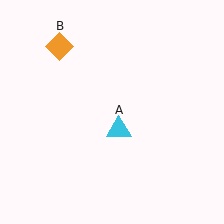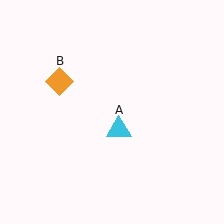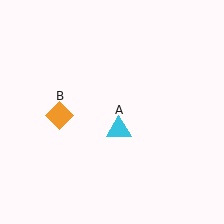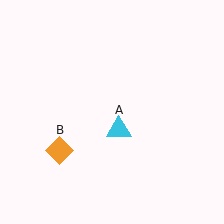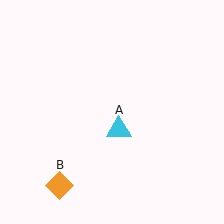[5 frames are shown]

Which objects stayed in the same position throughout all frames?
Cyan triangle (object A) remained stationary.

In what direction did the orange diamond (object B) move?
The orange diamond (object B) moved down.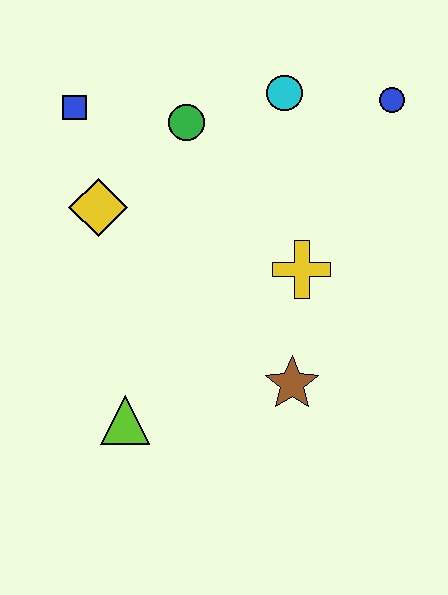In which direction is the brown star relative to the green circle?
The brown star is below the green circle.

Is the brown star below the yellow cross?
Yes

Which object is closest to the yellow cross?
The brown star is closest to the yellow cross.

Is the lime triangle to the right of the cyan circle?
No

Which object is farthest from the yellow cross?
The blue square is farthest from the yellow cross.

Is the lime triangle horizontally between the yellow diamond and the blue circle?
Yes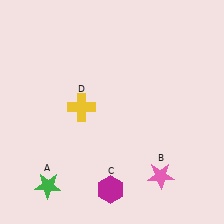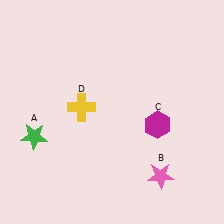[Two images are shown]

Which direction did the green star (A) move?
The green star (A) moved up.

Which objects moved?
The objects that moved are: the green star (A), the magenta hexagon (C).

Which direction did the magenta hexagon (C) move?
The magenta hexagon (C) moved up.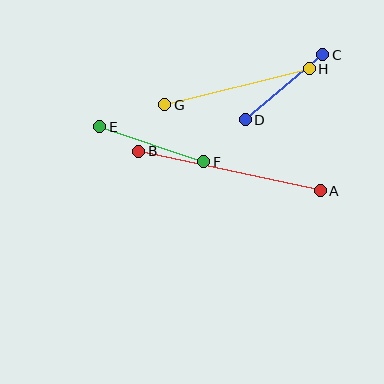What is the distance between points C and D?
The distance is approximately 101 pixels.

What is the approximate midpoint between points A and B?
The midpoint is at approximately (230, 171) pixels.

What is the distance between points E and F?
The distance is approximately 109 pixels.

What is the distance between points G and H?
The distance is approximately 149 pixels.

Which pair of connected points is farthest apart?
Points A and B are farthest apart.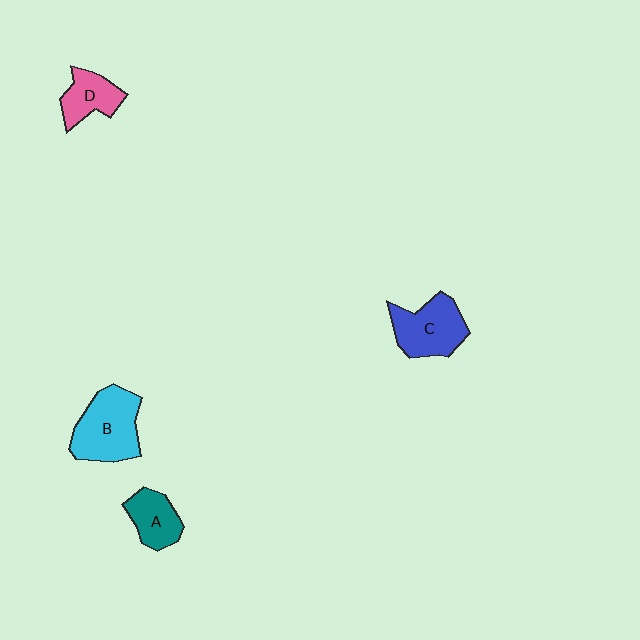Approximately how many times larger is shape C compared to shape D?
Approximately 1.5 times.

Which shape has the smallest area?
Shape D (pink).